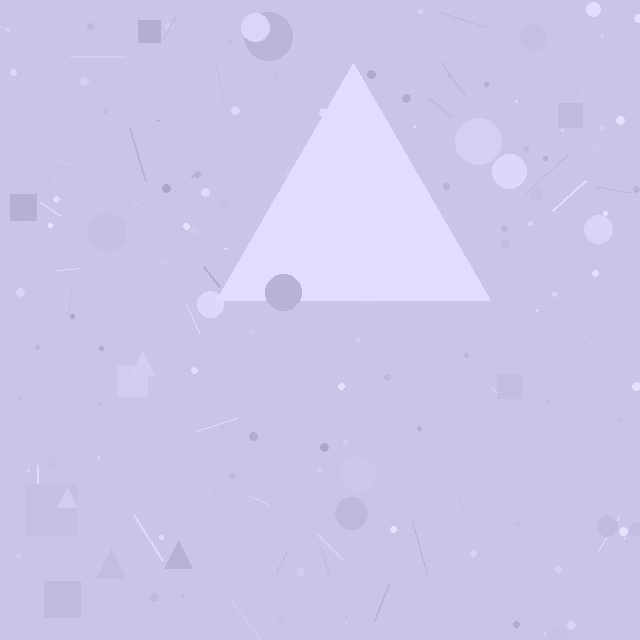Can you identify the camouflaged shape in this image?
The camouflaged shape is a triangle.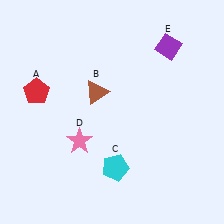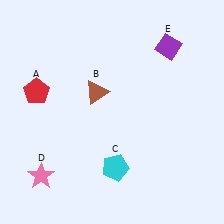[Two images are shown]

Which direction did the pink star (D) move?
The pink star (D) moved left.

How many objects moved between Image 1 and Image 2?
1 object moved between the two images.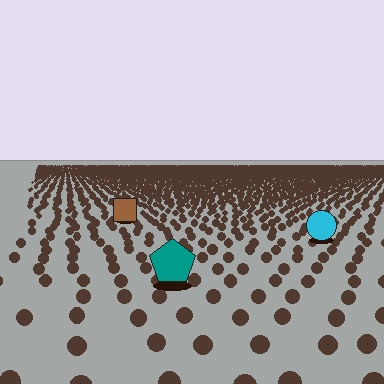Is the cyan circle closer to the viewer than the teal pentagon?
No. The teal pentagon is closer — you can tell from the texture gradient: the ground texture is coarser near it.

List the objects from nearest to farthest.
From nearest to farthest: the teal pentagon, the cyan circle, the brown square.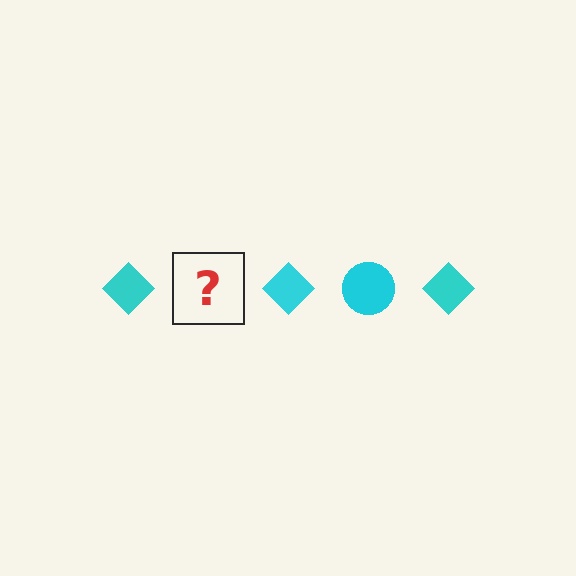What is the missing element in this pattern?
The missing element is a cyan circle.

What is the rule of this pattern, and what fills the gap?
The rule is that the pattern cycles through diamond, circle shapes in cyan. The gap should be filled with a cyan circle.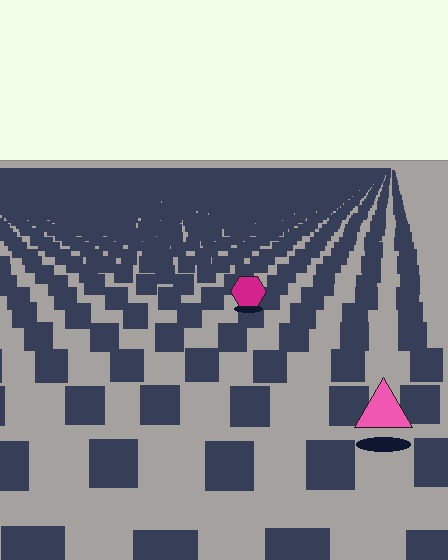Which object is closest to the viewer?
The pink triangle is closest. The texture marks near it are larger and more spread out.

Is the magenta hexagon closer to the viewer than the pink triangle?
No. The pink triangle is closer — you can tell from the texture gradient: the ground texture is coarser near it.